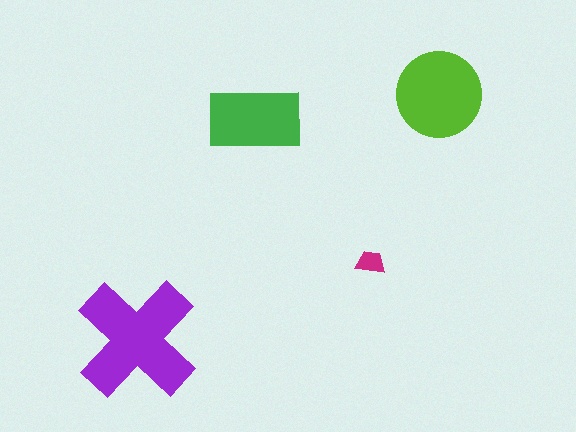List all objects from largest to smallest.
The purple cross, the lime circle, the green rectangle, the magenta trapezoid.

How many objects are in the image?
There are 4 objects in the image.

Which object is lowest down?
The purple cross is bottommost.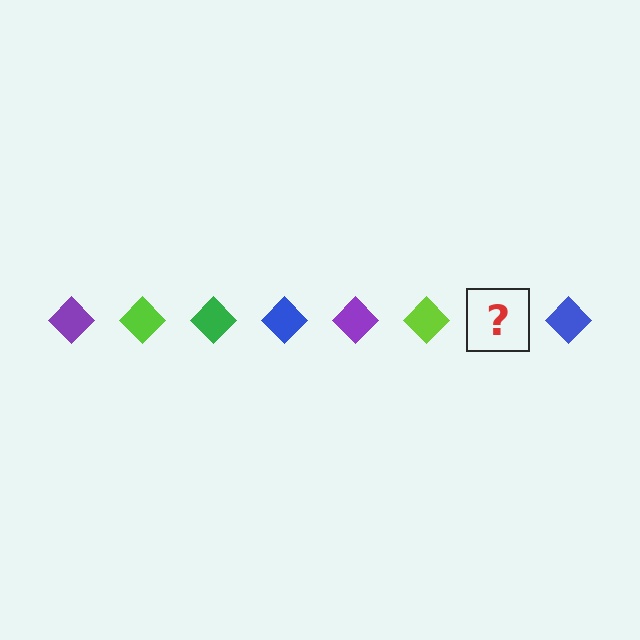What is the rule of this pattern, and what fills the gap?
The rule is that the pattern cycles through purple, lime, green, blue diamonds. The gap should be filled with a green diamond.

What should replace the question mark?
The question mark should be replaced with a green diamond.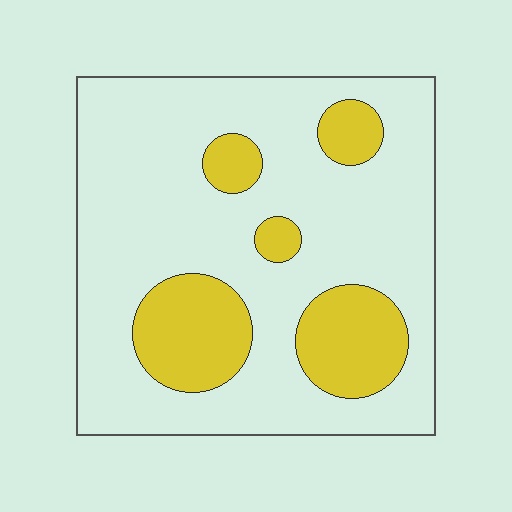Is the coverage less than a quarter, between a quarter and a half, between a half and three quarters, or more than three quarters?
Less than a quarter.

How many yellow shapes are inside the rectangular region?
5.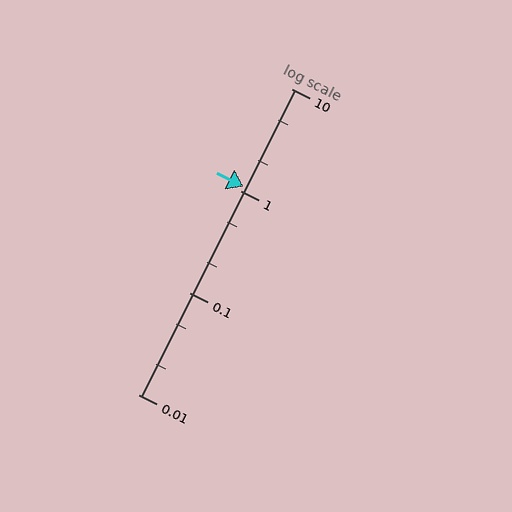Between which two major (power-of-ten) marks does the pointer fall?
The pointer is between 1 and 10.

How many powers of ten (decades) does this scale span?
The scale spans 3 decades, from 0.01 to 10.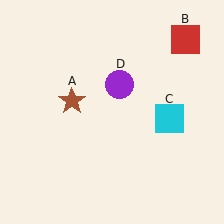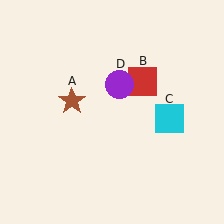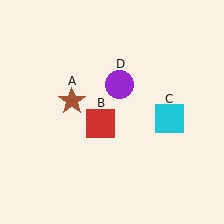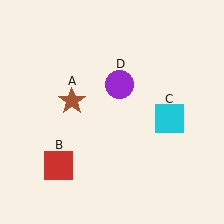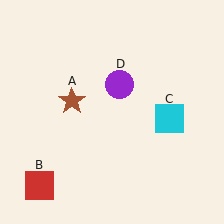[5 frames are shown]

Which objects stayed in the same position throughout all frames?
Brown star (object A) and cyan square (object C) and purple circle (object D) remained stationary.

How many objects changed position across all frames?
1 object changed position: red square (object B).